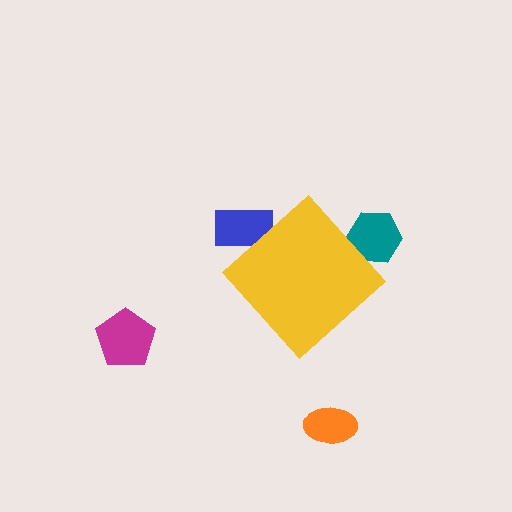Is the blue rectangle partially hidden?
Yes, the blue rectangle is partially hidden behind the yellow diamond.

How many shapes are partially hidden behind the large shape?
2 shapes are partially hidden.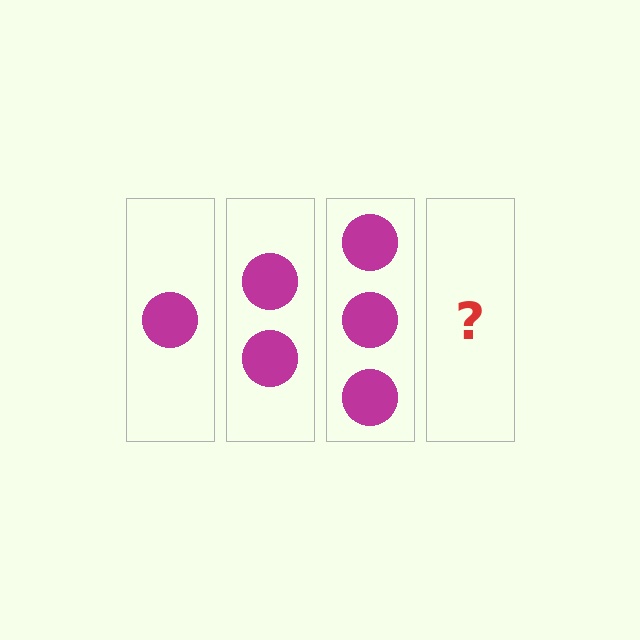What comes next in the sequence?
The next element should be 4 circles.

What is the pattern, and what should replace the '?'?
The pattern is that each step adds one more circle. The '?' should be 4 circles.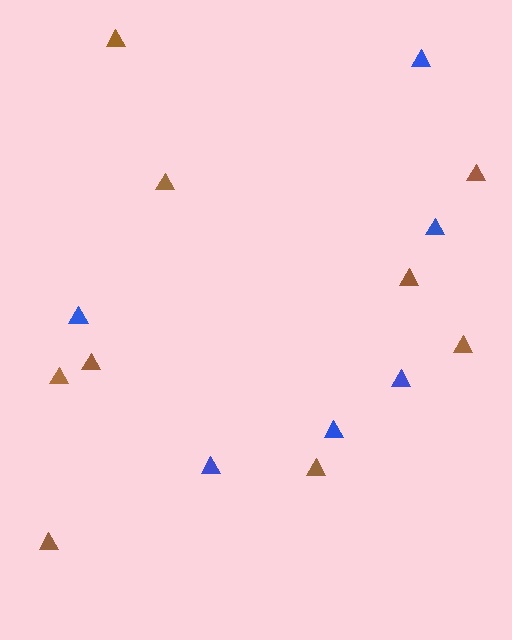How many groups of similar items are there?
There are 2 groups: one group of blue triangles (6) and one group of brown triangles (9).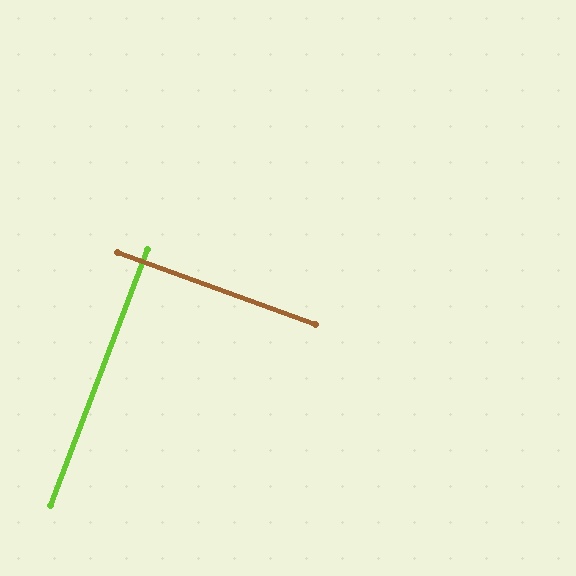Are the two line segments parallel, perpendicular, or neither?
Perpendicular — they meet at approximately 89°.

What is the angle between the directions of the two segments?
Approximately 89 degrees.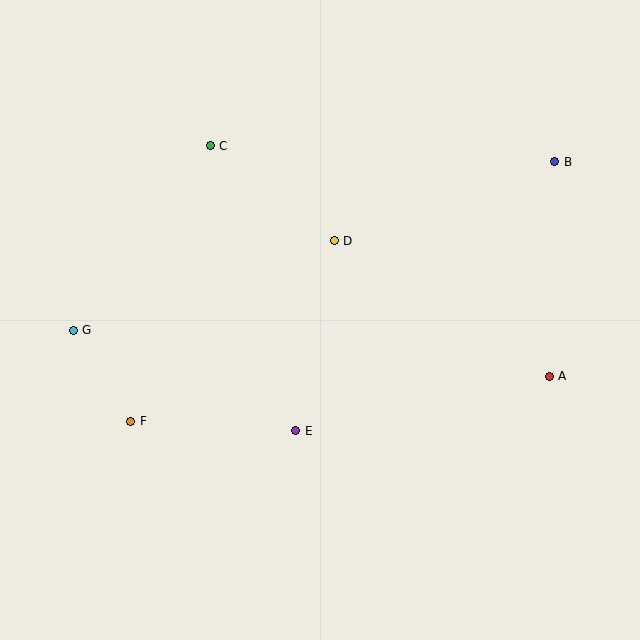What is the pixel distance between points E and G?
The distance between E and G is 244 pixels.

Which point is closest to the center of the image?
Point D at (334, 241) is closest to the center.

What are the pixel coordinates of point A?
Point A is at (549, 376).